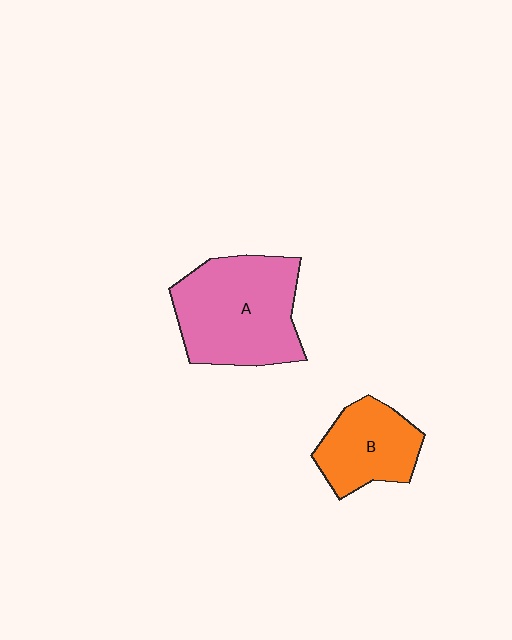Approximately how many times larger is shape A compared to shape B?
Approximately 1.7 times.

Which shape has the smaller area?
Shape B (orange).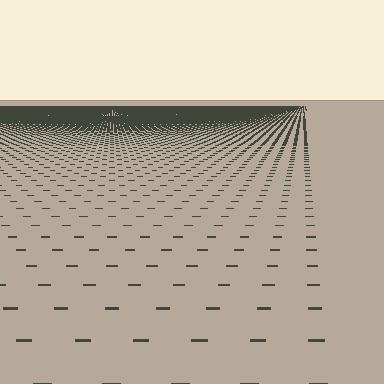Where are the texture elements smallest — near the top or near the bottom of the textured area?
Near the top.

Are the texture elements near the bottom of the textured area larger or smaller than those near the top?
Larger. Near the bottom, elements are closer to the viewer and appear at a bigger on-screen size.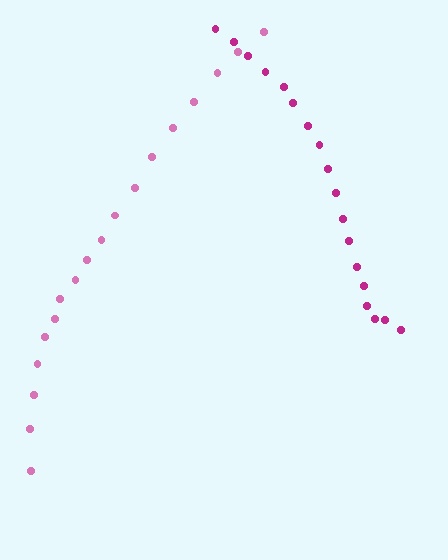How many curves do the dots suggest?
There are 2 distinct paths.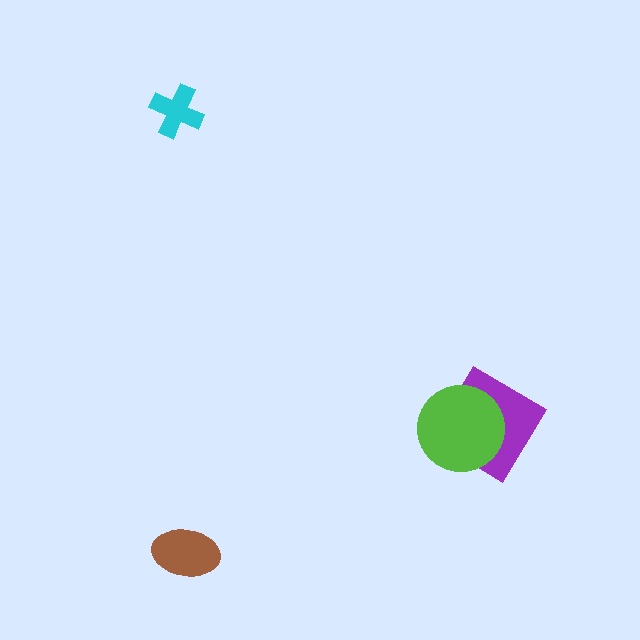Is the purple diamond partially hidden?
Yes, it is partially covered by another shape.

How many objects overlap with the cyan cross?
0 objects overlap with the cyan cross.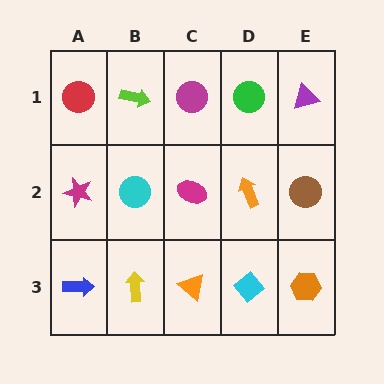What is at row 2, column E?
A brown circle.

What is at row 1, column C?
A magenta circle.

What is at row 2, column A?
A magenta star.